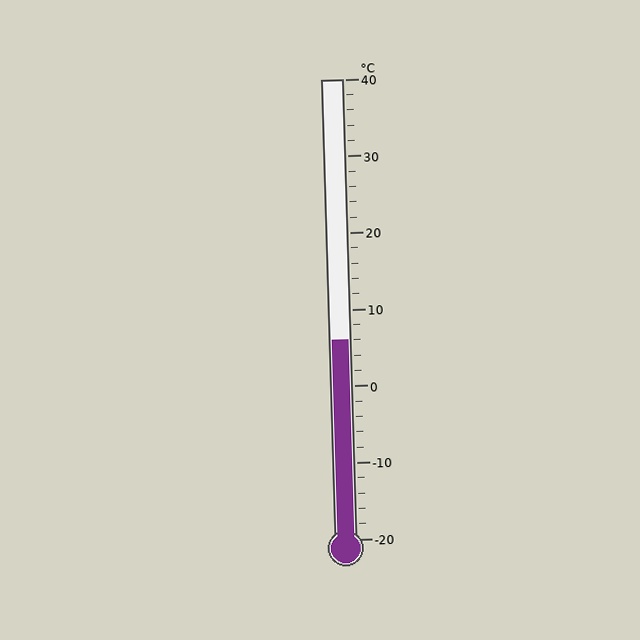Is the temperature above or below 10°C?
The temperature is below 10°C.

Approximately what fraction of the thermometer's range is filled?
The thermometer is filled to approximately 45% of its range.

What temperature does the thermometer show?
The thermometer shows approximately 6°C.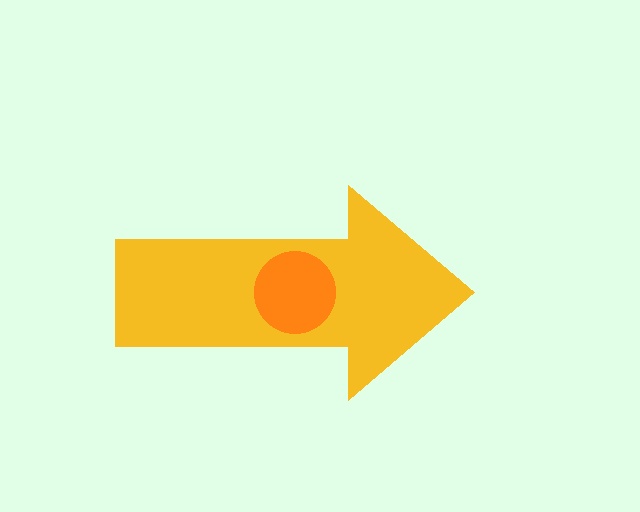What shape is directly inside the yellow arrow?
The orange circle.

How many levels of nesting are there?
2.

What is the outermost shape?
The yellow arrow.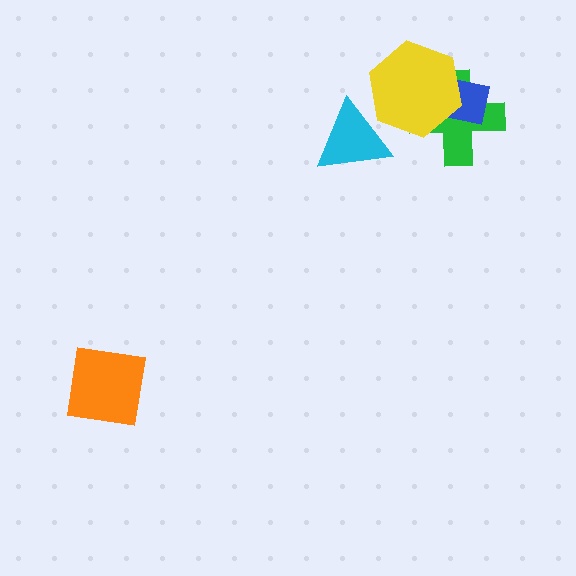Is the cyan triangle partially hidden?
Yes, it is partially covered by another shape.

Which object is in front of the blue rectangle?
The yellow hexagon is in front of the blue rectangle.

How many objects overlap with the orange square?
0 objects overlap with the orange square.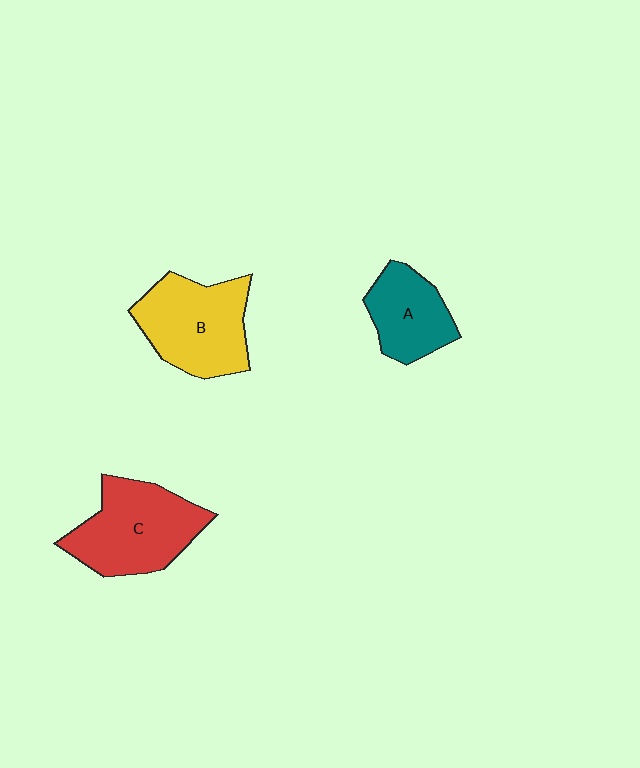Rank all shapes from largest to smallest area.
From largest to smallest: C (red), B (yellow), A (teal).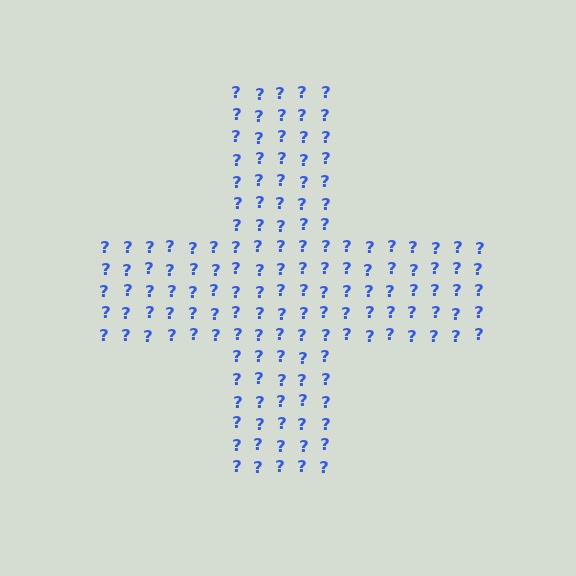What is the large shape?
The large shape is a cross.